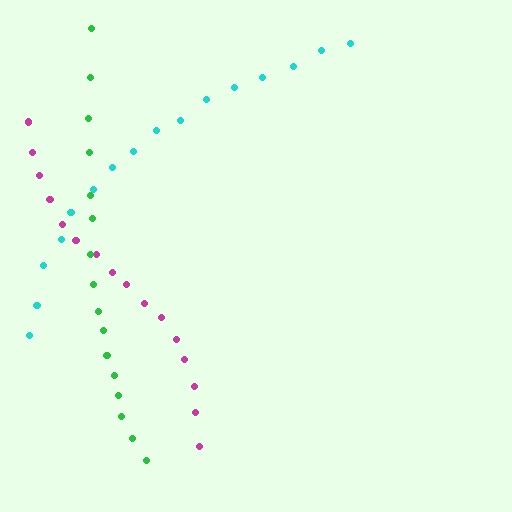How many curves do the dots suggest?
There are 3 distinct paths.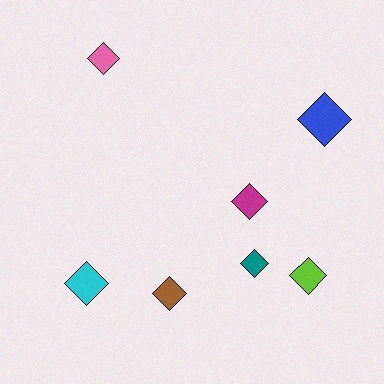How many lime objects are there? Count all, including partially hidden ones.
There is 1 lime object.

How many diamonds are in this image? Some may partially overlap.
There are 7 diamonds.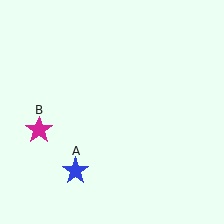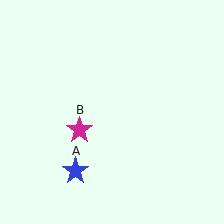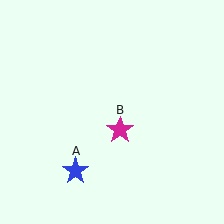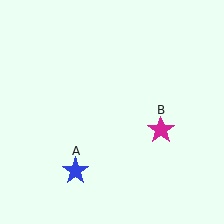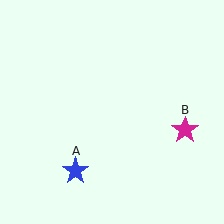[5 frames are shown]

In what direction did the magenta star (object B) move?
The magenta star (object B) moved right.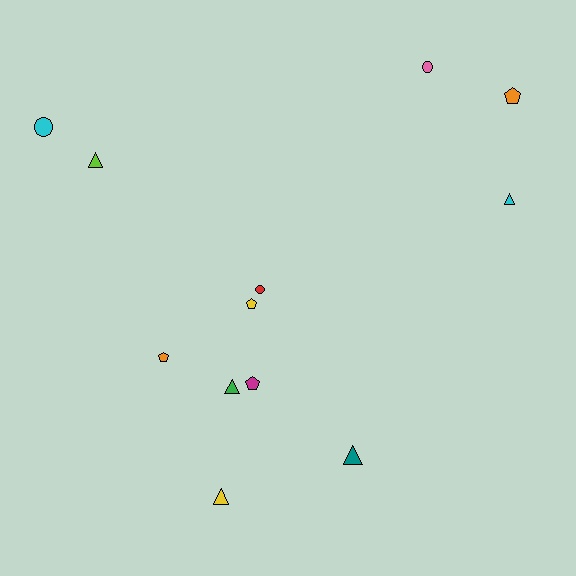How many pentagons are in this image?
There are 4 pentagons.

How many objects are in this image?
There are 12 objects.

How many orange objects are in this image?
There are 2 orange objects.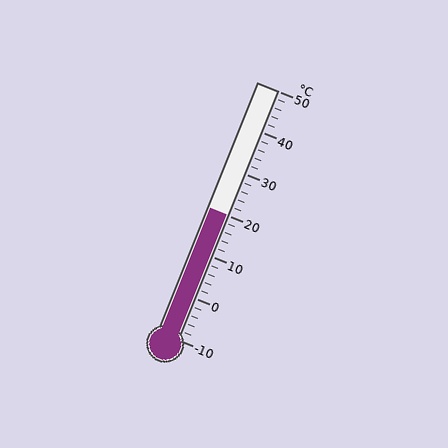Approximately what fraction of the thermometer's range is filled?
The thermometer is filled to approximately 50% of its range.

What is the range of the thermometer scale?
The thermometer scale ranges from -10°C to 50°C.